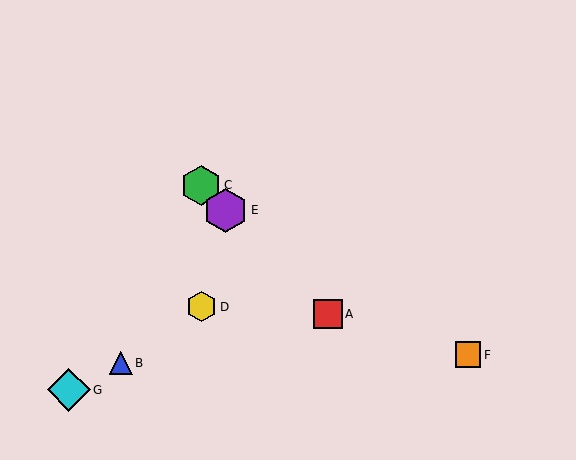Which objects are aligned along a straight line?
Objects A, C, E are aligned along a straight line.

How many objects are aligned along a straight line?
3 objects (A, C, E) are aligned along a straight line.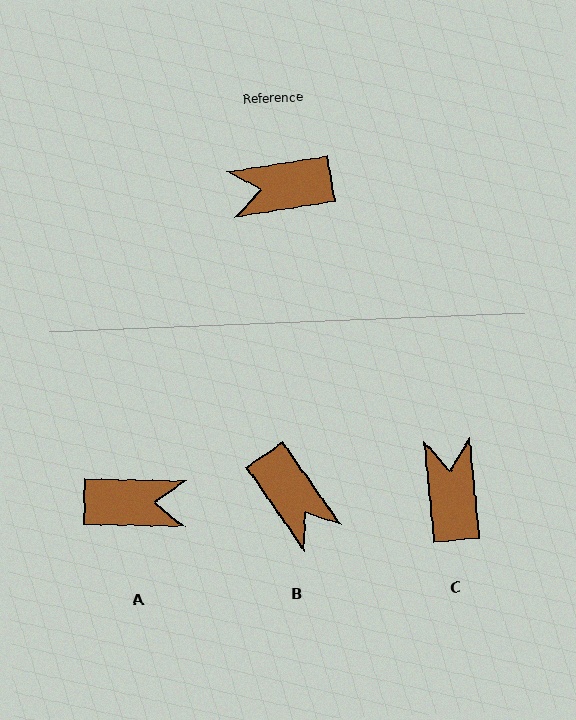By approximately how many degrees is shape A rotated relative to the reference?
Approximately 170 degrees counter-clockwise.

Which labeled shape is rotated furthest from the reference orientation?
A, about 170 degrees away.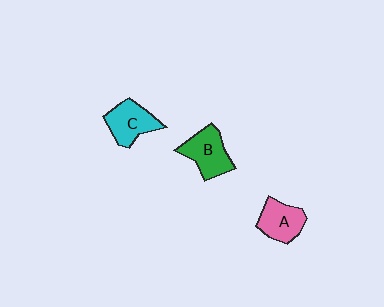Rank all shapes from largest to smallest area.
From largest to smallest: B (green), C (cyan), A (pink).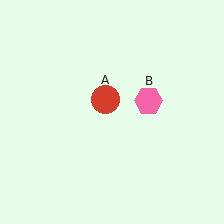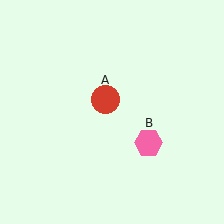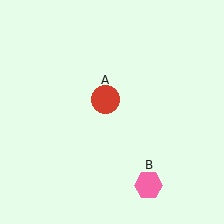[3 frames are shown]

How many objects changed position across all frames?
1 object changed position: pink hexagon (object B).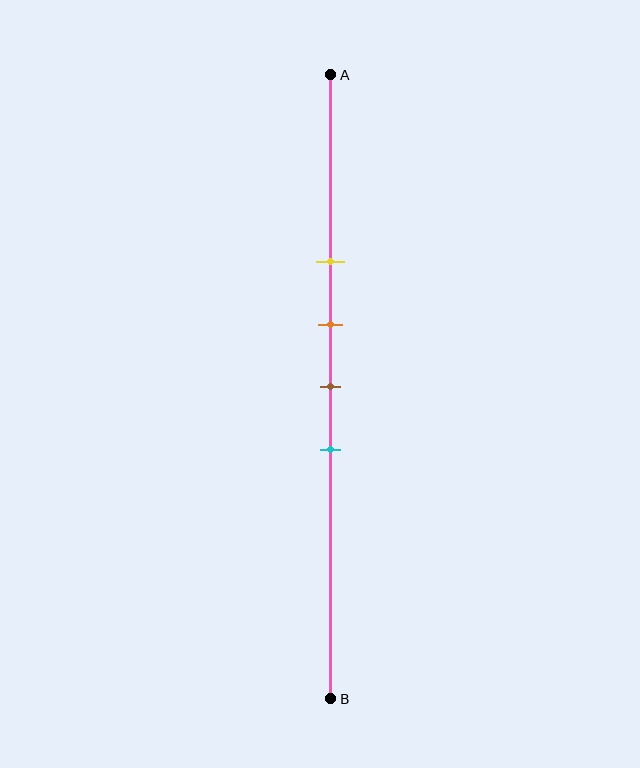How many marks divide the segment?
There are 4 marks dividing the segment.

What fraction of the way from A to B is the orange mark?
The orange mark is approximately 40% (0.4) of the way from A to B.